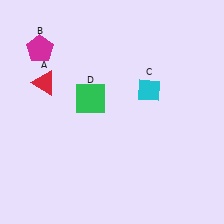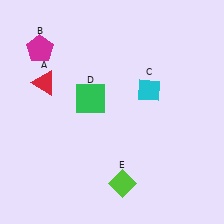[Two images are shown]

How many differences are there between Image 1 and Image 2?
There is 1 difference between the two images.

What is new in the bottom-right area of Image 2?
A lime diamond (E) was added in the bottom-right area of Image 2.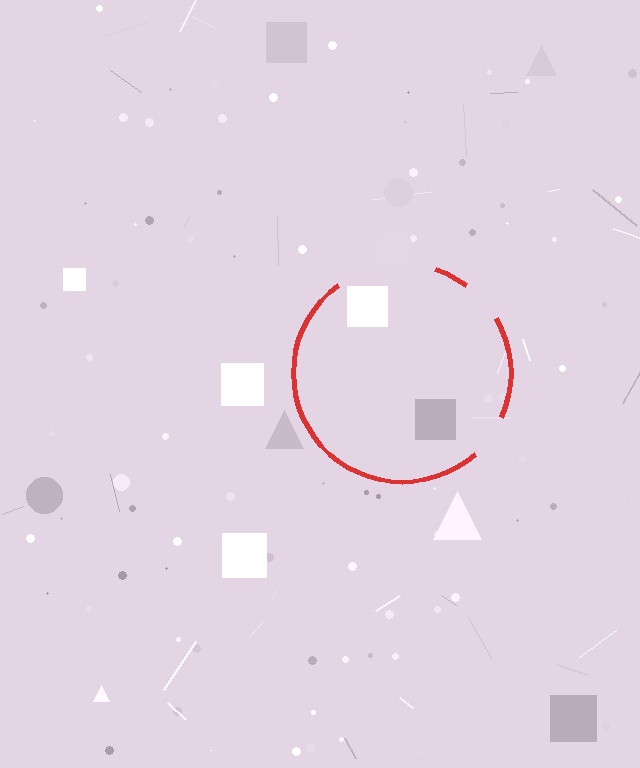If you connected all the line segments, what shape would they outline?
They would outline a circle.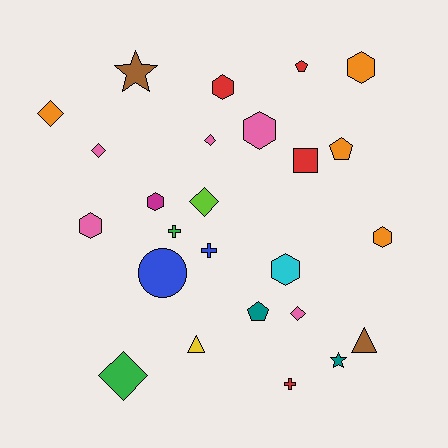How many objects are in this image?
There are 25 objects.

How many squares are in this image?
There is 1 square.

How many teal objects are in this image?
There are 2 teal objects.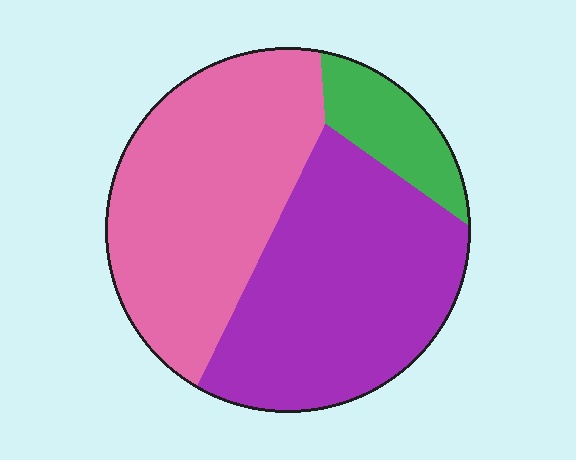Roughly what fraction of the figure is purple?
Purple covers 45% of the figure.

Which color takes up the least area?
Green, at roughly 10%.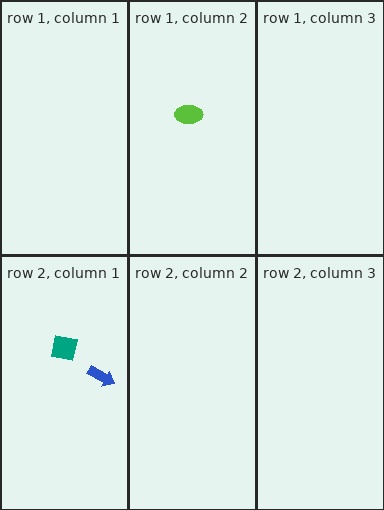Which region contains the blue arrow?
The row 2, column 1 region.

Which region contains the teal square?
The row 2, column 1 region.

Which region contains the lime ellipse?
The row 1, column 2 region.